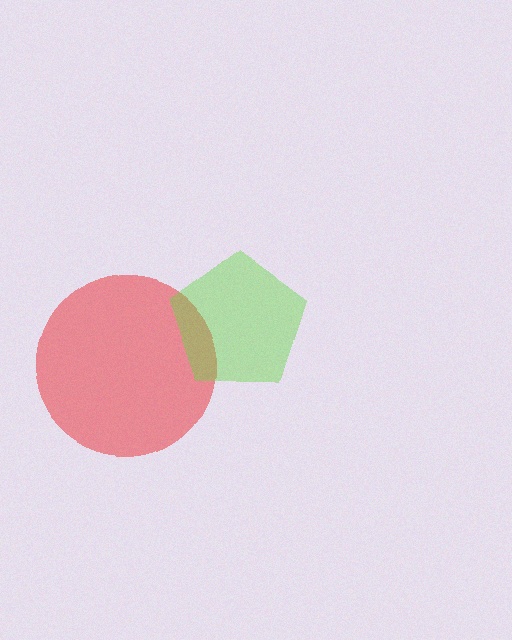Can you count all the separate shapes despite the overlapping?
Yes, there are 2 separate shapes.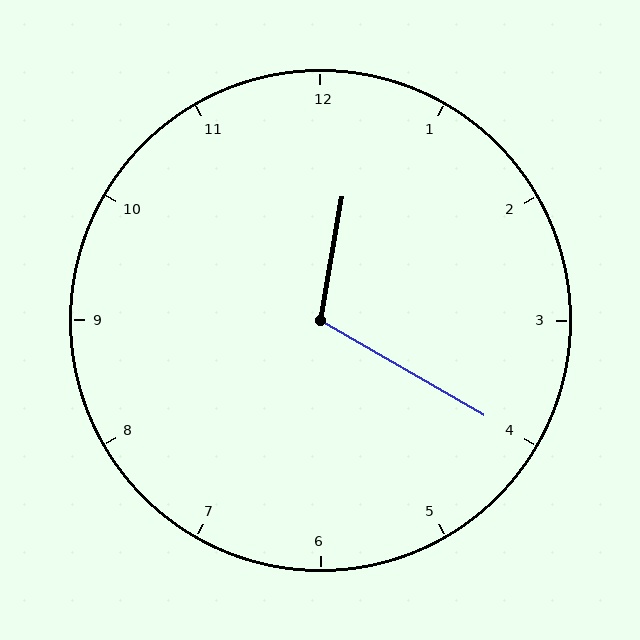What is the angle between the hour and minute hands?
Approximately 110 degrees.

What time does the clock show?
12:20.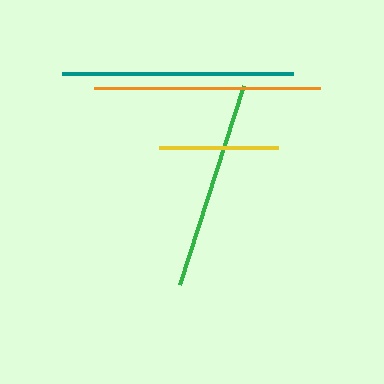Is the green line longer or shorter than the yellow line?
The green line is longer than the yellow line.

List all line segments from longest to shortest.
From longest to shortest: teal, orange, green, yellow.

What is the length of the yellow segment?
The yellow segment is approximately 118 pixels long.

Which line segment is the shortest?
The yellow line is the shortest at approximately 118 pixels.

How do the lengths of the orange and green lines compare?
The orange and green lines are approximately the same length.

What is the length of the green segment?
The green segment is approximately 209 pixels long.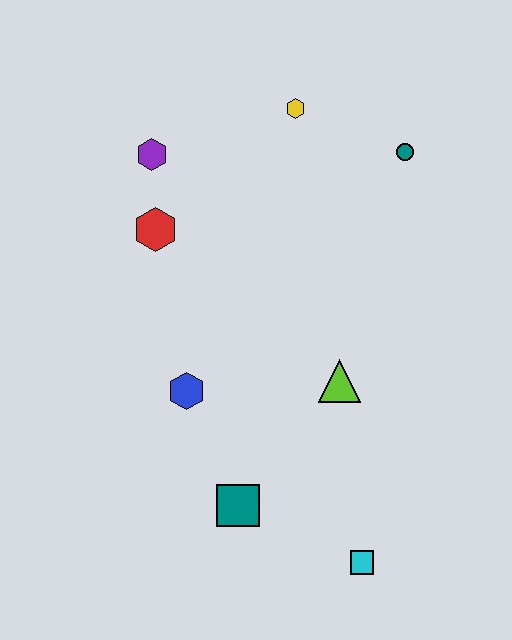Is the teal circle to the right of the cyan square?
Yes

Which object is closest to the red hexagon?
The purple hexagon is closest to the red hexagon.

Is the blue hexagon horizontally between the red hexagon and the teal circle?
Yes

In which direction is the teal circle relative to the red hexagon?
The teal circle is to the right of the red hexagon.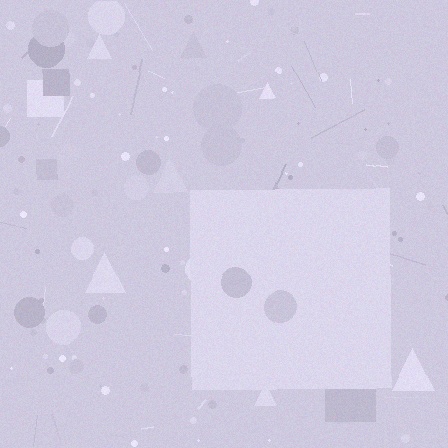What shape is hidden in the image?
A square is hidden in the image.